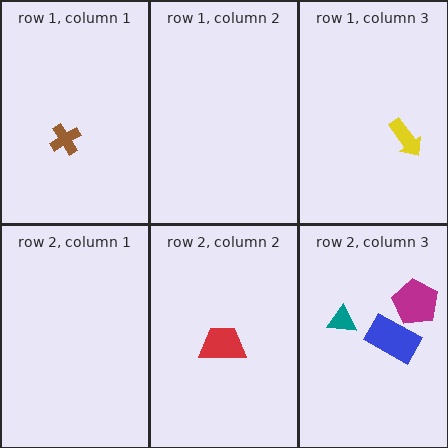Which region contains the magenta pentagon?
The row 2, column 3 region.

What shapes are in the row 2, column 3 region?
The teal triangle, the blue rectangle, the magenta pentagon.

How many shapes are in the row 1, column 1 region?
1.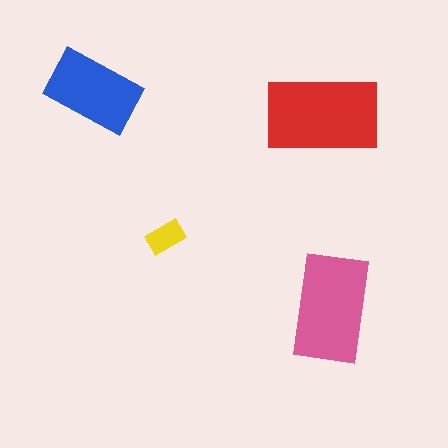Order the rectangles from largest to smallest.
the red one, the pink one, the blue one, the yellow one.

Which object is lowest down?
The pink rectangle is bottommost.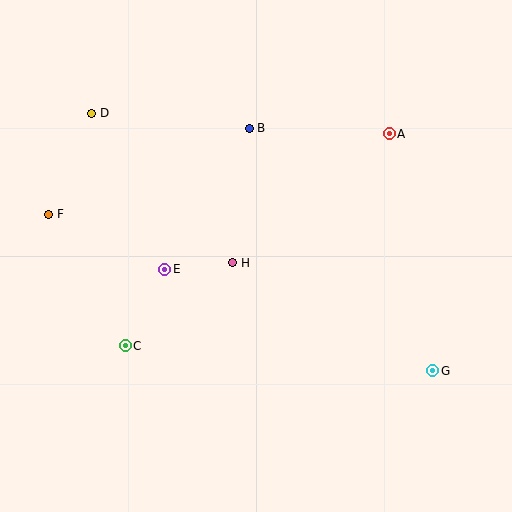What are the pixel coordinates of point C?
Point C is at (125, 346).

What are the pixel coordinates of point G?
Point G is at (433, 371).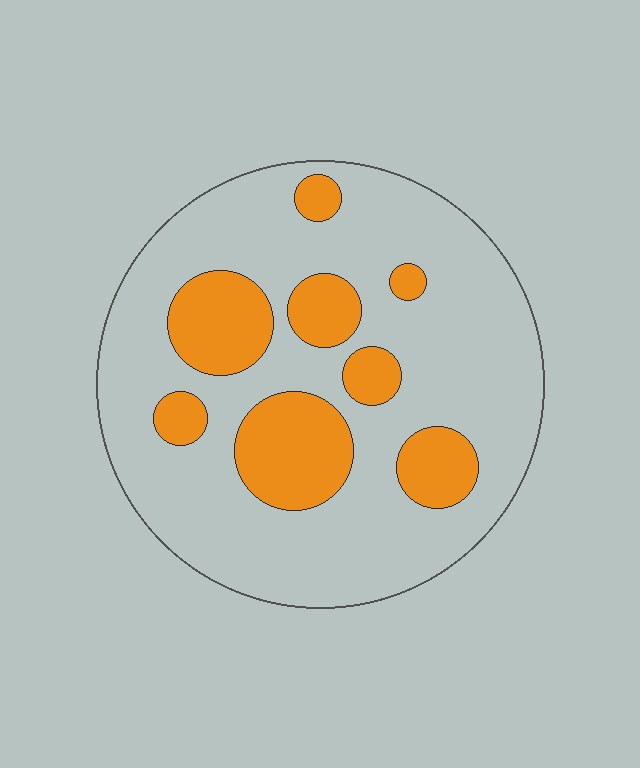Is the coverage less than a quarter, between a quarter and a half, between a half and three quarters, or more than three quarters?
Less than a quarter.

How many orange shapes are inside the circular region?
8.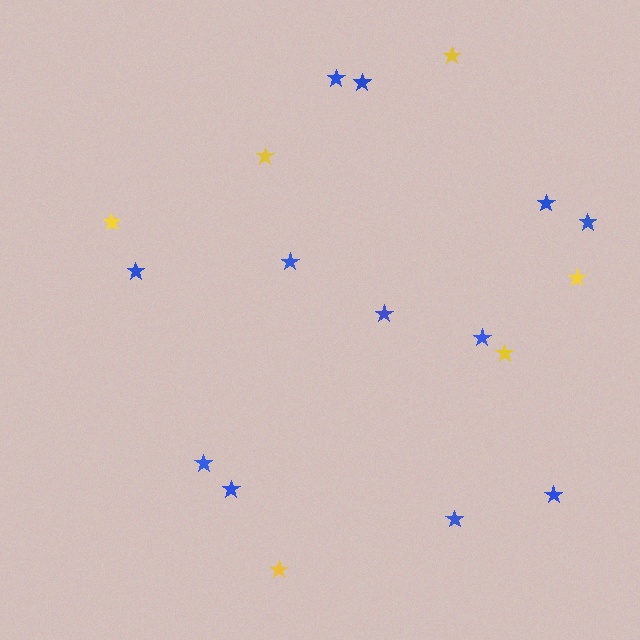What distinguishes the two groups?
There are 2 groups: one group of yellow stars (6) and one group of blue stars (12).